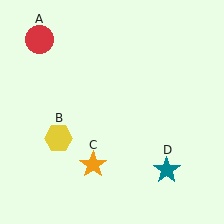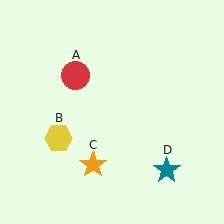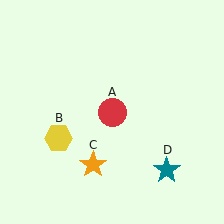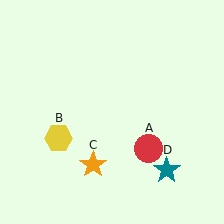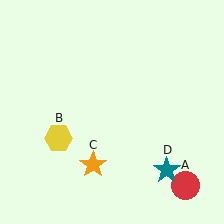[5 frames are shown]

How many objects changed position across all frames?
1 object changed position: red circle (object A).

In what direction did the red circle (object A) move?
The red circle (object A) moved down and to the right.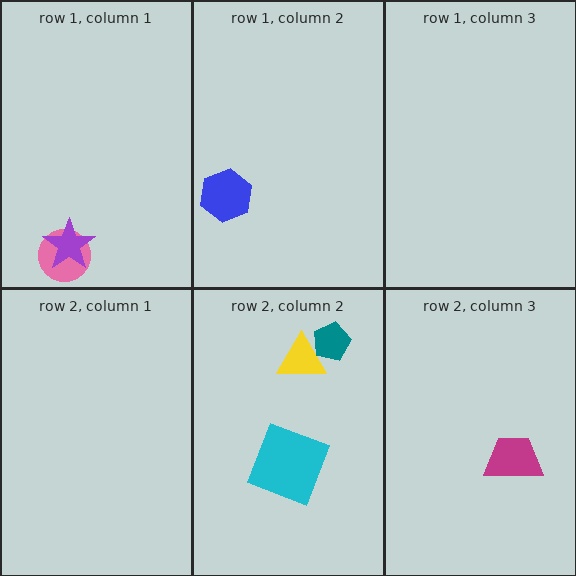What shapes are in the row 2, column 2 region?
The yellow triangle, the cyan square, the teal pentagon.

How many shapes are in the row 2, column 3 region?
1.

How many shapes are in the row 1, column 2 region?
1.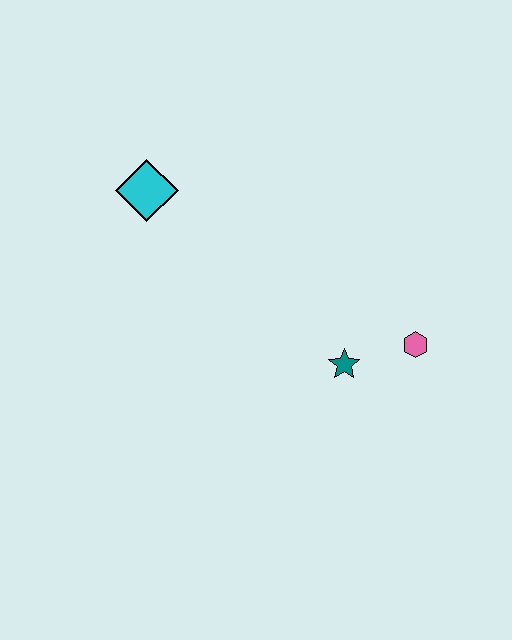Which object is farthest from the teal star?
The cyan diamond is farthest from the teal star.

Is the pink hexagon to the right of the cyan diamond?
Yes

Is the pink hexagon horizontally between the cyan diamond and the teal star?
No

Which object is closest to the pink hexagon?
The teal star is closest to the pink hexagon.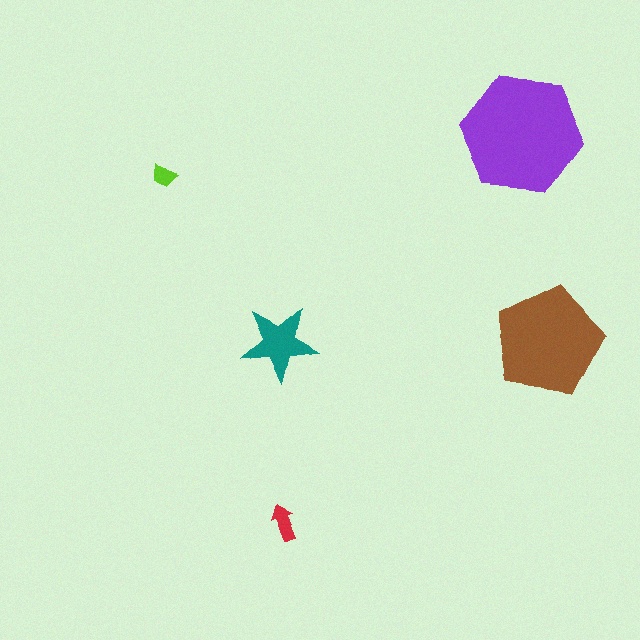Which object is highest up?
The purple hexagon is topmost.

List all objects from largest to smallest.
The purple hexagon, the brown pentagon, the teal star, the red arrow, the lime trapezoid.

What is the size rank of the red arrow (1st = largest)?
4th.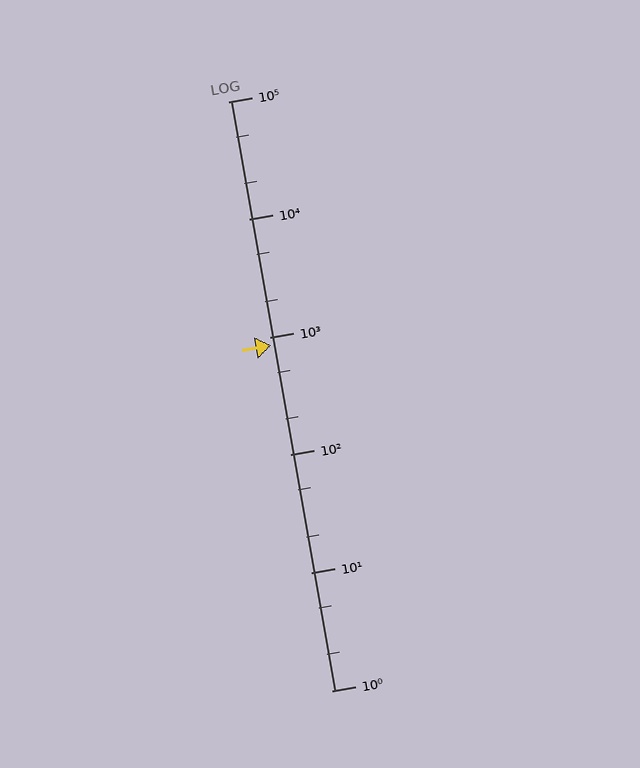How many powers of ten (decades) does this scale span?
The scale spans 5 decades, from 1 to 100000.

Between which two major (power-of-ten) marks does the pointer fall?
The pointer is between 100 and 1000.